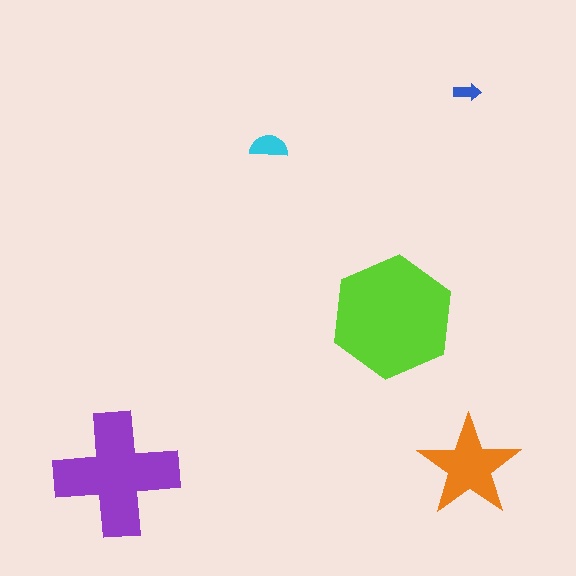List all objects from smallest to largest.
The blue arrow, the cyan semicircle, the orange star, the purple cross, the lime hexagon.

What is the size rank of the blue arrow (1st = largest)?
5th.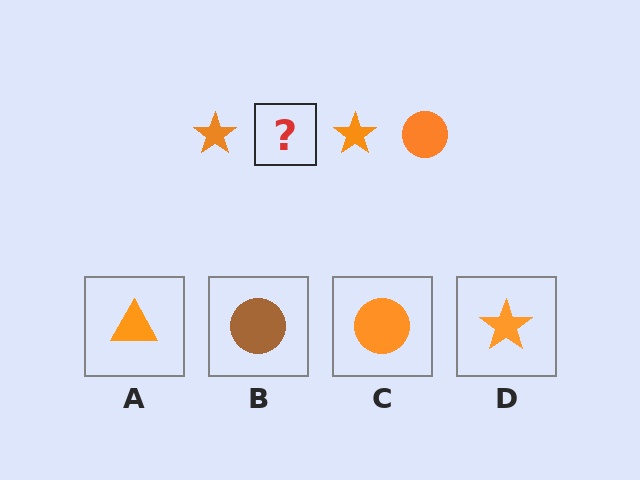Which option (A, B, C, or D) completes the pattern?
C.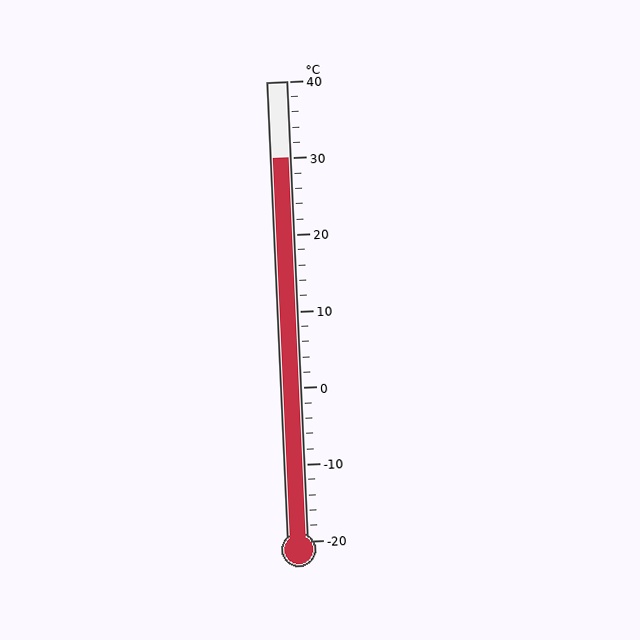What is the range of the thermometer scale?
The thermometer scale ranges from -20°C to 40°C.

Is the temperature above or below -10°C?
The temperature is above -10°C.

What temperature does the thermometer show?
The thermometer shows approximately 30°C.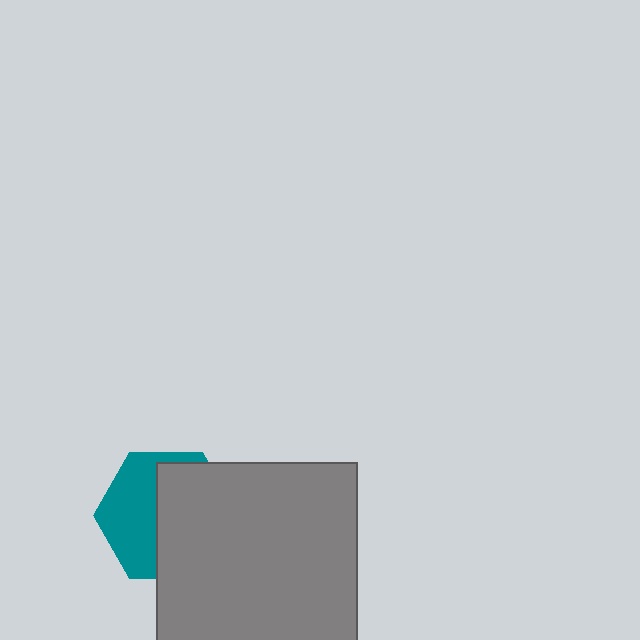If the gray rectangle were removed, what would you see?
You would see the complete teal hexagon.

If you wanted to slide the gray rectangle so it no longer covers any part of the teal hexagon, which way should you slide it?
Slide it right — that is the most direct way to separate the two shapes.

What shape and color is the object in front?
The object in front is a gray rectangle.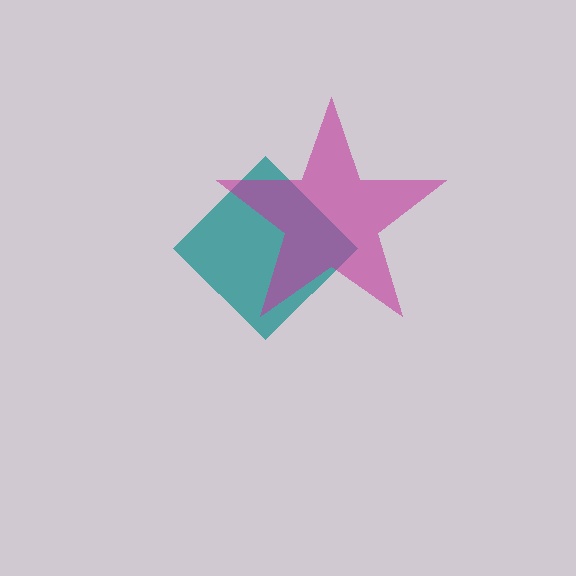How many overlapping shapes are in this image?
There are 2 overlapping shapes in the image.